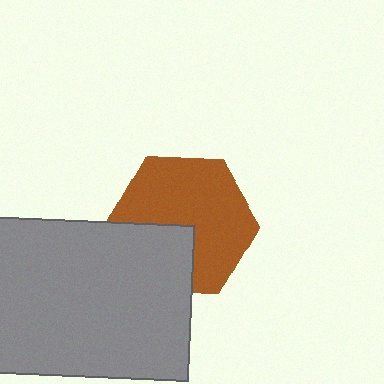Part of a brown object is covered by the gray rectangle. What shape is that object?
It is a hexagon.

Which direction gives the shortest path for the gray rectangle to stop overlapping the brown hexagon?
Moving down gives the shortest separation.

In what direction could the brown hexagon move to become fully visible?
The brown hexagon could move up. That would shift it out from behind the gray rectangle entirely.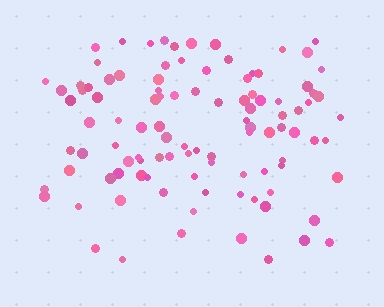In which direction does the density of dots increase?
From bottom to top, with the top side densest.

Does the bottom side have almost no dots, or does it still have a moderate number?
Still a moderate number, just noticeably fewer than the top.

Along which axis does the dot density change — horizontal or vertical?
Vertical.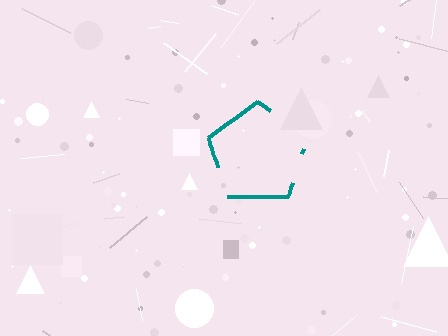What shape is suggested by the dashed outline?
The dashed outline suggests a pentagon.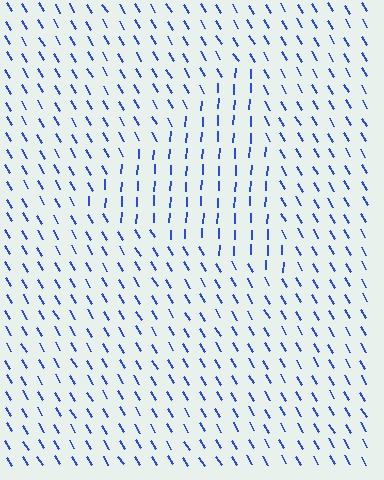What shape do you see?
I see a triangle.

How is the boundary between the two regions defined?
The boundary is defined purely by a change in line orientation (approximately 34 degrees difference). All lines are the same color and thickness.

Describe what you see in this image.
The image is filled with small blue line segments. A triangle region in the image has lines oriented differently from the surrounding lines, creating a visible texture boundary.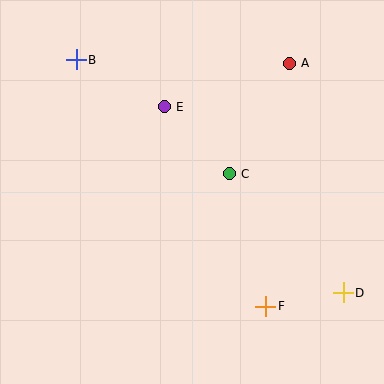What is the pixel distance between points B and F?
The distance between B and F is 311 pixels.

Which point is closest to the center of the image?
Point C at (229, 174) is closest to the center.